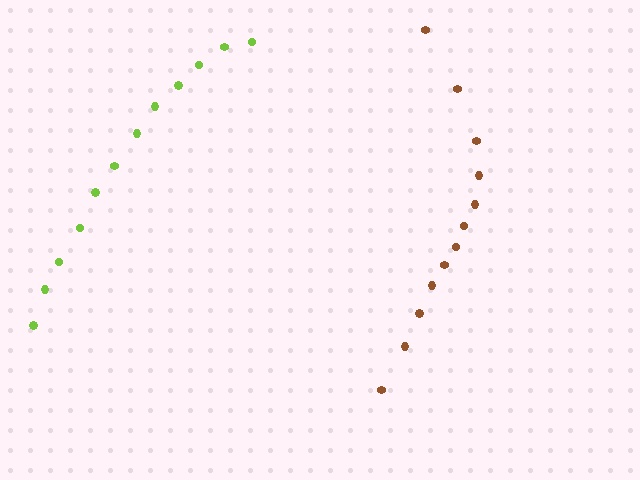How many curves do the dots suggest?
There are 2 distinct paths.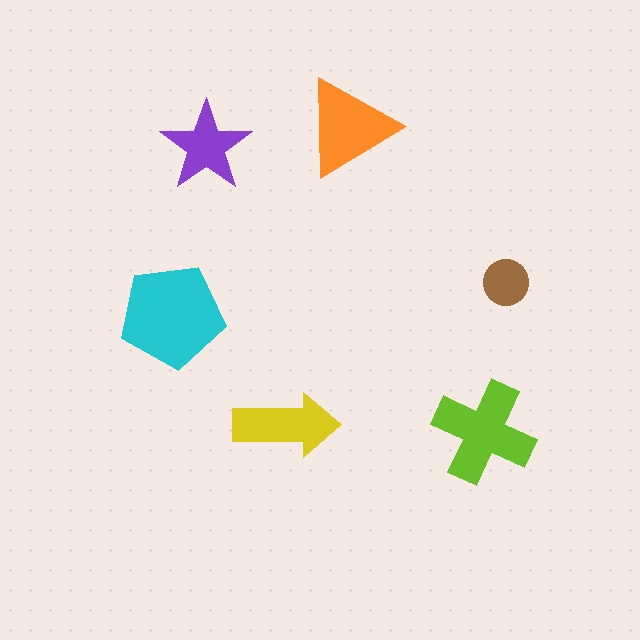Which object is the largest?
The cyan pentagon.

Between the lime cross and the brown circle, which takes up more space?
The lime cross.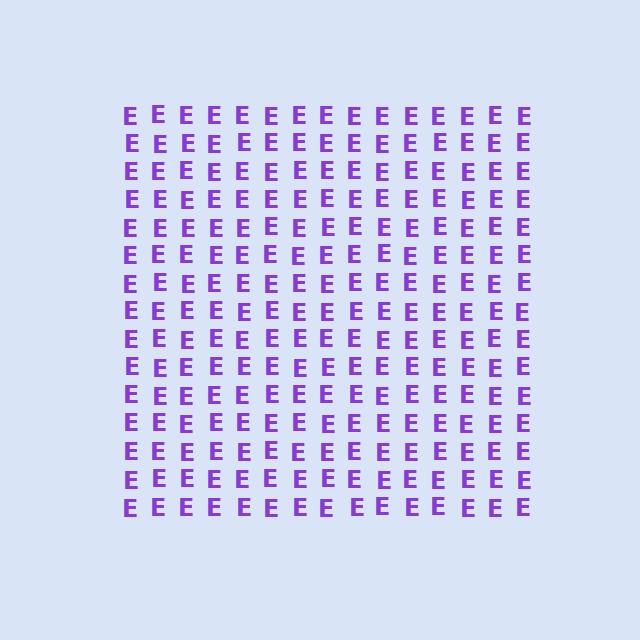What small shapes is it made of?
It is made of small letter E's.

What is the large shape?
The large shape is a square.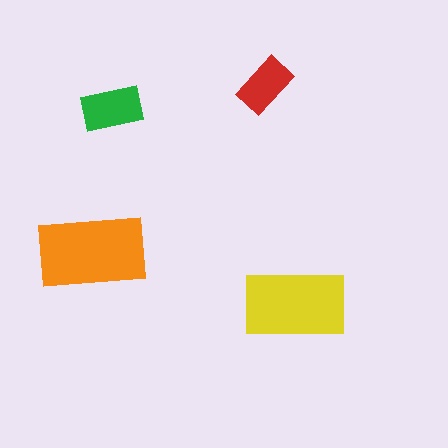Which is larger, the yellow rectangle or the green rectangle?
The yellow one.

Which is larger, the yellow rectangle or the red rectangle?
The yellow one.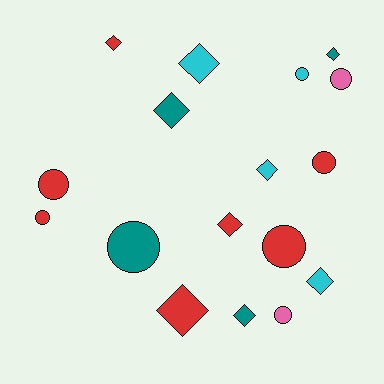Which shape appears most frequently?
Diamond, with 9 objects.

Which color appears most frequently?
Red, with 7 objects.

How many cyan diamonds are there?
There are 3 cyan diamonds.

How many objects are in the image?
There are 17 objects.